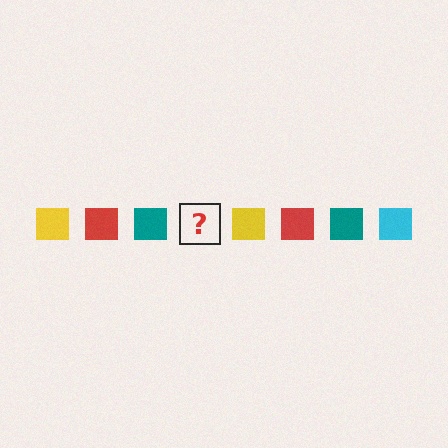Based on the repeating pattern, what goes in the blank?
The blank should be a cyan square.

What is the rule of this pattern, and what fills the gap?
The rule is that the pattern cycles through yellow, red, teal, cyan squares. The gap should be filled with a cyan square.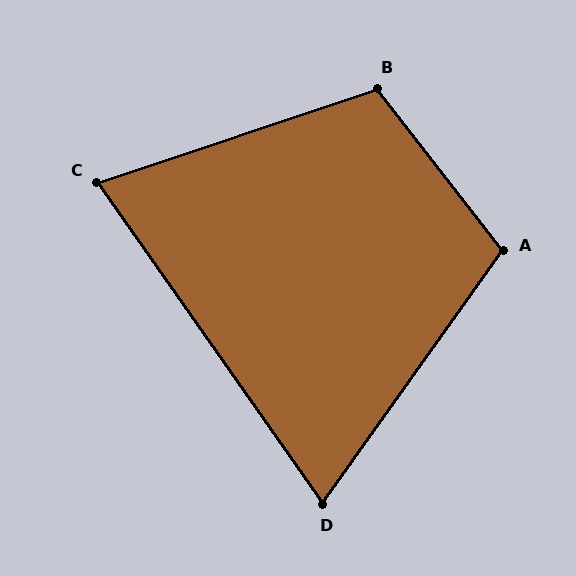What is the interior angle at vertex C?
Approximately 73 degrees (acute).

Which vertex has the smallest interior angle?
D, at approximately 71 degrees.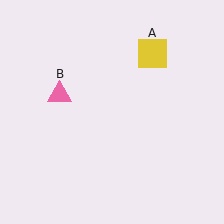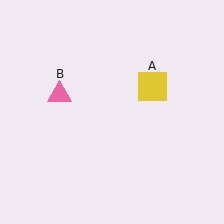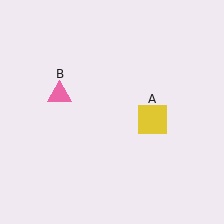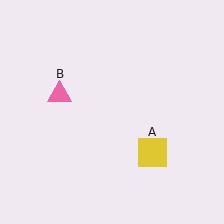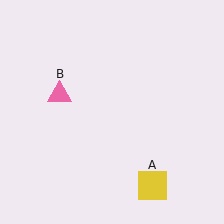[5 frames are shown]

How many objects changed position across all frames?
1 object changed position: yellow square (object A).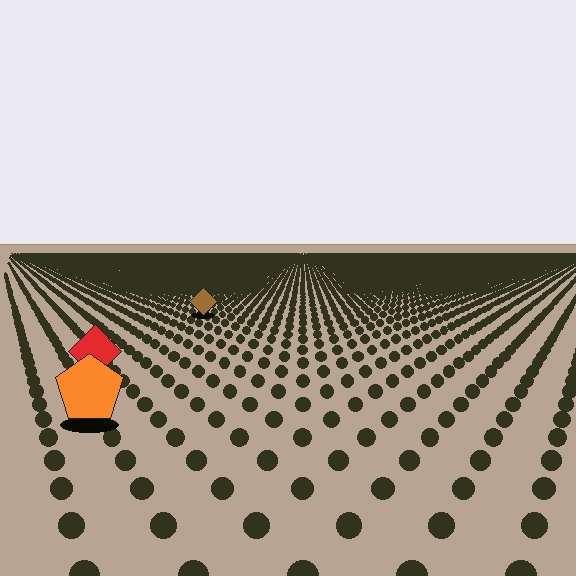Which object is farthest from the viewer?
The brown diamond is farthest from the viewer. It appears smaller and the ground texture around it is denser.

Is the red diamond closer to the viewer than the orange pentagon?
No. The orange pentagon is closer — you can tell from the texture gradient: the ground texture is coarser near it.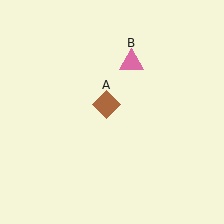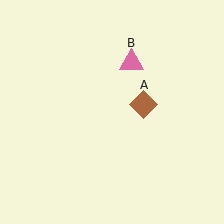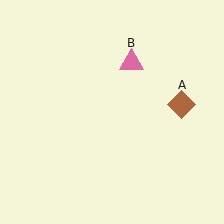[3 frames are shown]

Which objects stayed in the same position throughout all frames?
Pink triangle (object B) remained stationary.